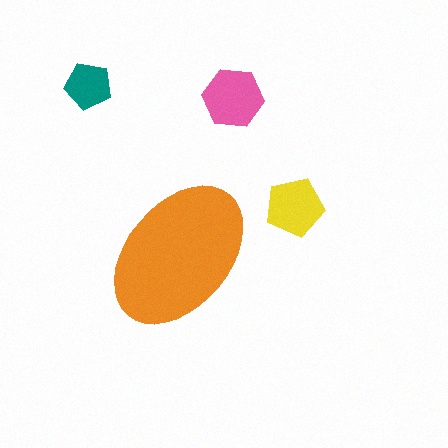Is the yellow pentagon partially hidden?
No, the yellow pentagon is fully visible.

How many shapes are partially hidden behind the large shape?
0 shapes are partially hidden.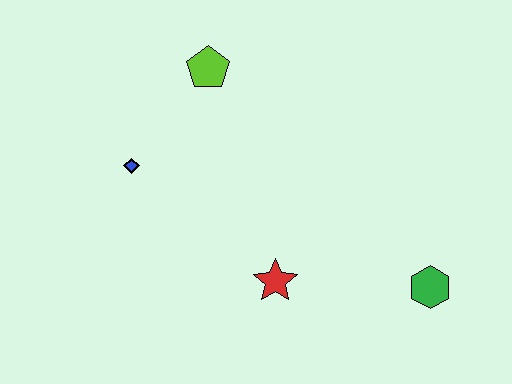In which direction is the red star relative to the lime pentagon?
The red star is below the lime pentagon.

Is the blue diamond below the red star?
No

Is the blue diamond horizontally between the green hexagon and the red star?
No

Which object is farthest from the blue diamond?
The green hexagon is farthest from the blue diamond.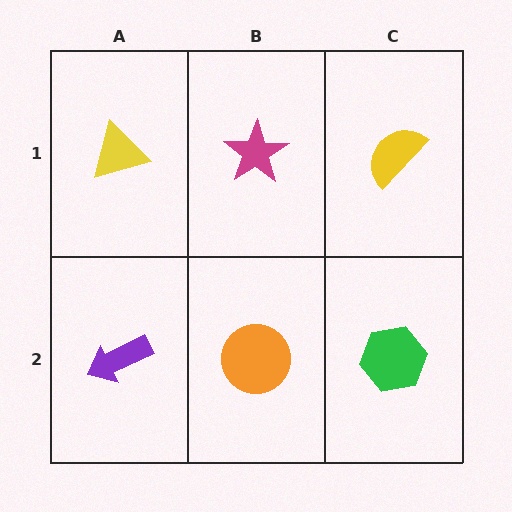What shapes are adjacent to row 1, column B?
An orange circle (row 2, column B), a yellow triangle (row 1, column A), a yellow semicircle (row 1, column C).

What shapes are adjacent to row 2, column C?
A yellow semicircle (row 1, column C), an orange circle (row 2, column B).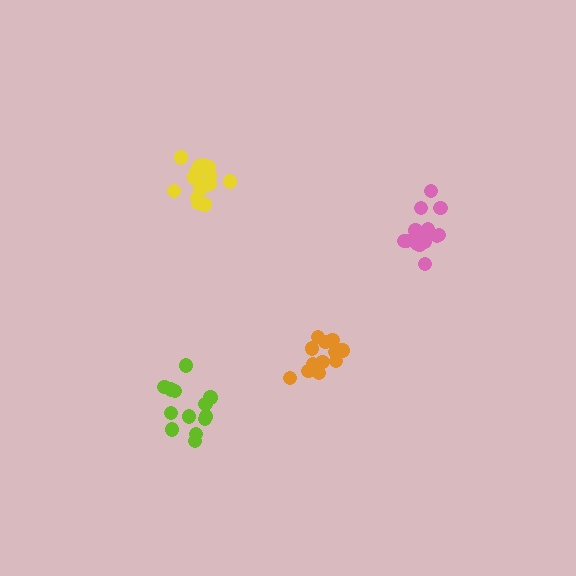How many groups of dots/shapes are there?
There are 4 groups.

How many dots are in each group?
Group 1: 16 dots, Group 2: 14 dots, Group 3: 13 dots, Group 4: 13 dots (56 total).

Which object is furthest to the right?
The pink cluster is rightmost.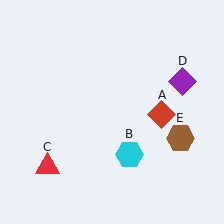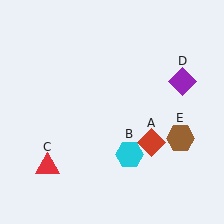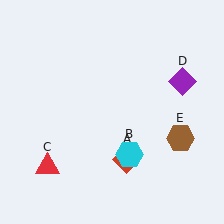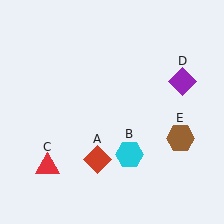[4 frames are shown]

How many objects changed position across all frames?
1 object changed position: red diamond (object A).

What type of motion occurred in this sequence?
The red diamond (object A) rotated clockwise around the center of the scene.